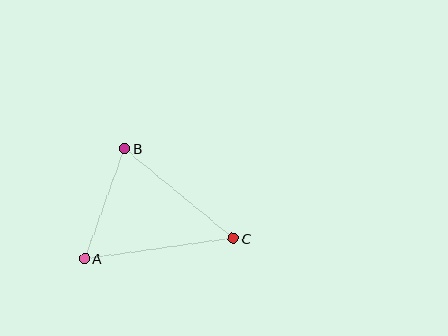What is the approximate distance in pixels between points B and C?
The distance between B and C is approximately 141 pixels.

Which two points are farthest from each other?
Points A and C are farthest from each other.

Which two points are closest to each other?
Points A and B are closest to each other.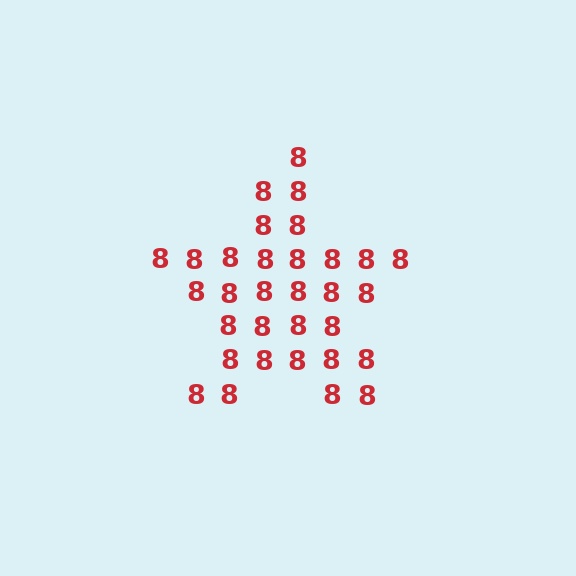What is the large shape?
The large shape is a star.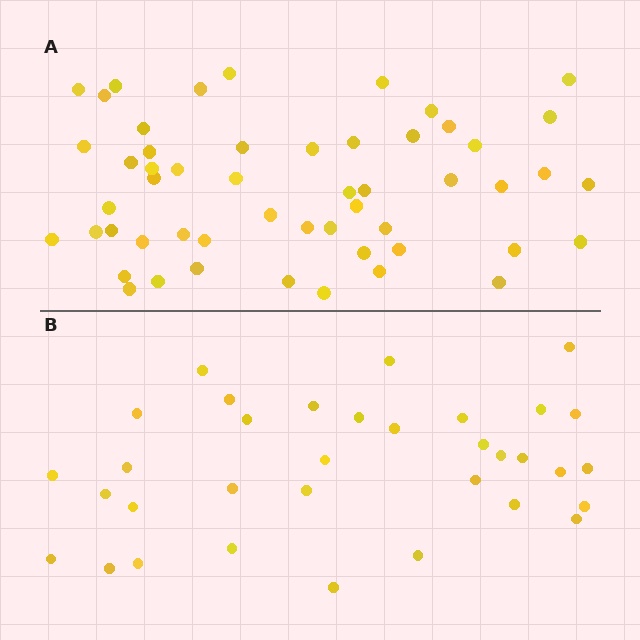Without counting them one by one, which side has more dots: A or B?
Region A (the top region) has more dots.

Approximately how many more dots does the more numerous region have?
Region A has approximately 20 more dots than region B.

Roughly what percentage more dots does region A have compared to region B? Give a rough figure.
About 55% more.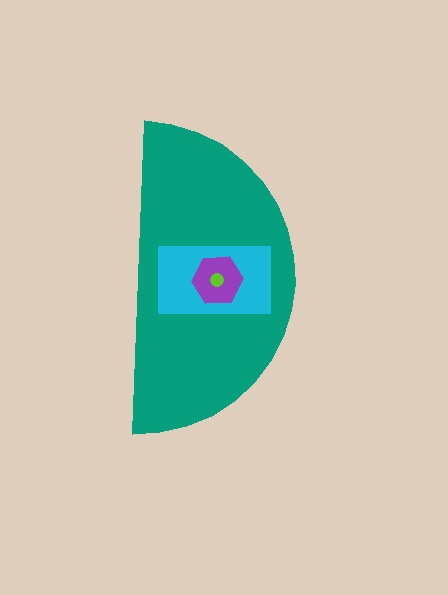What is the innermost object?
The lime circle.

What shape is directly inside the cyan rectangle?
The purple hexagon.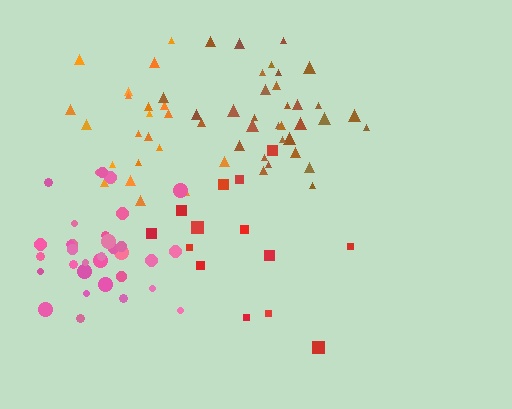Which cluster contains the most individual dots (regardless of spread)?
Brown (35).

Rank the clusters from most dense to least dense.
brown, pink, orange, red.